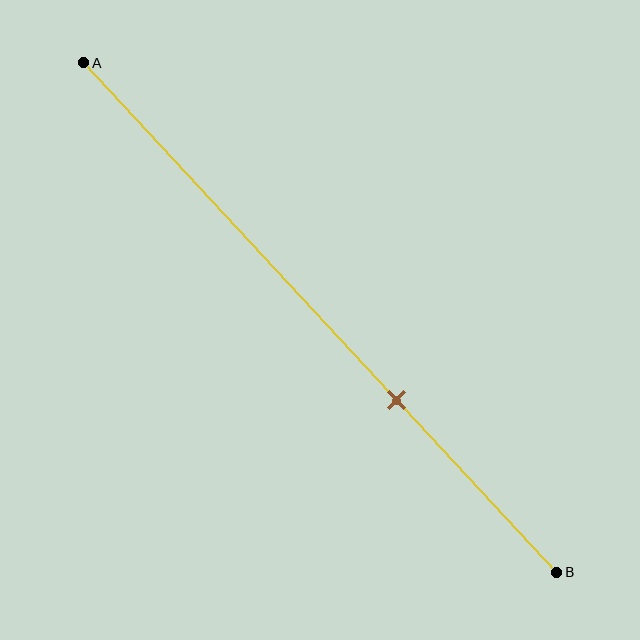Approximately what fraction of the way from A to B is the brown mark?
The brown mark is approximately 65% of the way from A to B.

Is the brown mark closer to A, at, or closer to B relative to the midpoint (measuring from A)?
The brown mark is closer to point B than the midpoint of segment AB.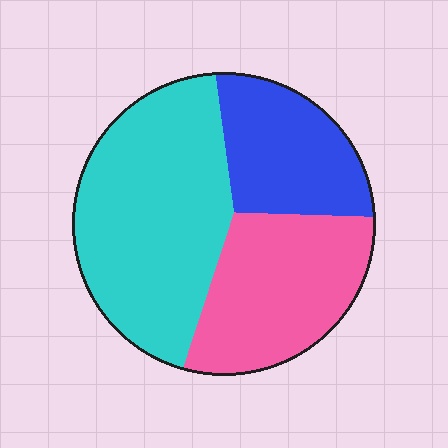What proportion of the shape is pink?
Pink covers about 30% of the shape.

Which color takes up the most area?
Cyan, at roughly 45%.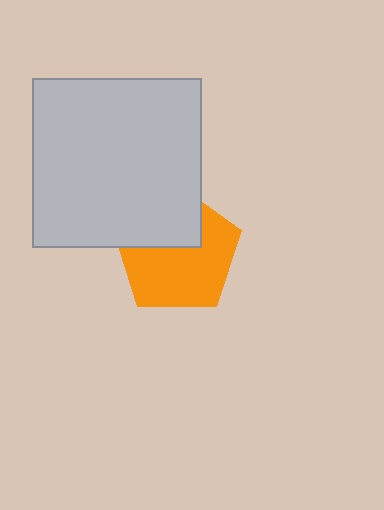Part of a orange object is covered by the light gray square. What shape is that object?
It is a pentagon.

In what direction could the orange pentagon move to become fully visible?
The orange pentagon could move down. That would shift it out from behind the light gray square entirely.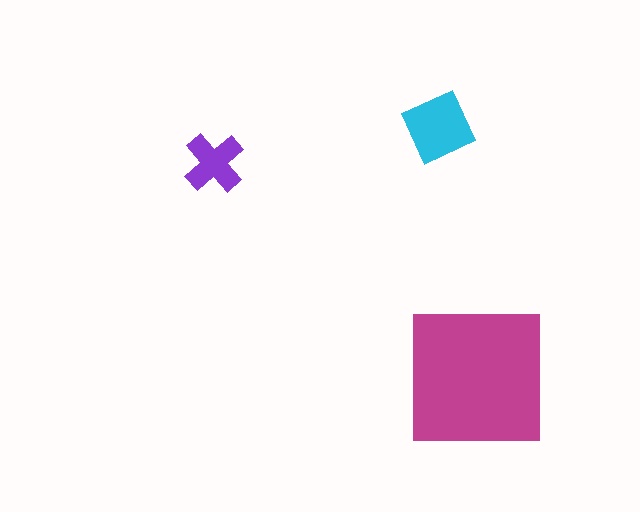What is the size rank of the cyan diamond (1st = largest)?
2nd.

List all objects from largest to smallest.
The magenta square, the cyan diamond, the purple cross.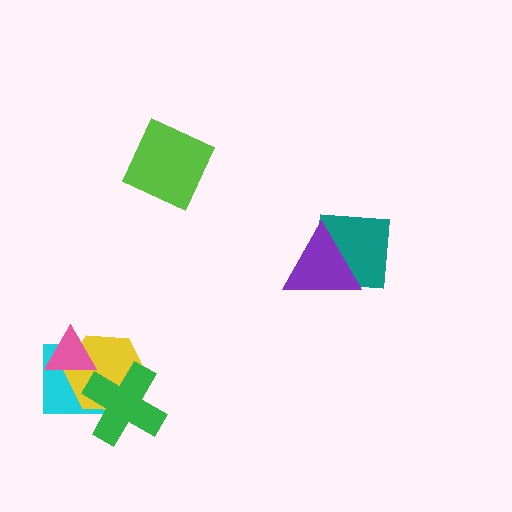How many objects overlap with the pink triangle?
2 objects overlap with the pink triangle.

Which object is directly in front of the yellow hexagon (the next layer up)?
The green cross is directly in front of the yellow hexagon.